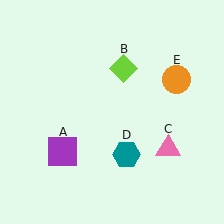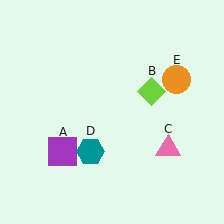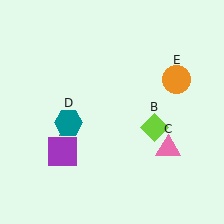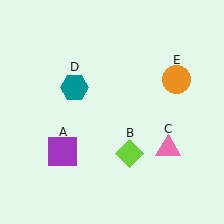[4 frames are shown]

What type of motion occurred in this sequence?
The lime diamond (object B), teal hexagon (object D) rotated clockwise around the center of the scene.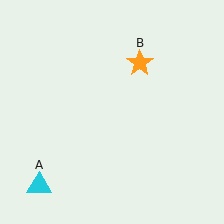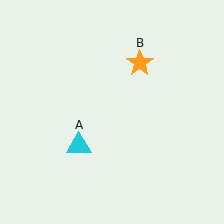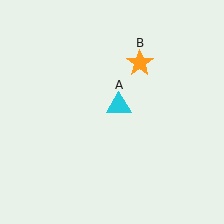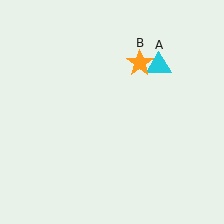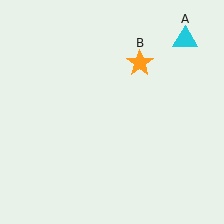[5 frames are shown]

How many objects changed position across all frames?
1 object changed position: cyan triangle (object A).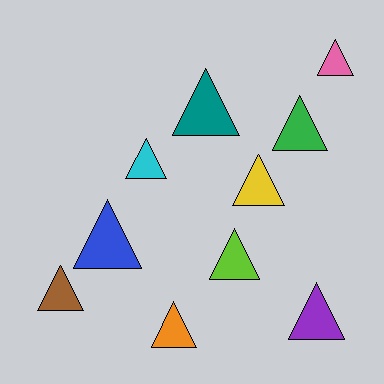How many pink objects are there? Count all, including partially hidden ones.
There is 1 pink object.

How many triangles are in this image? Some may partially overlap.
There are 10 triangles.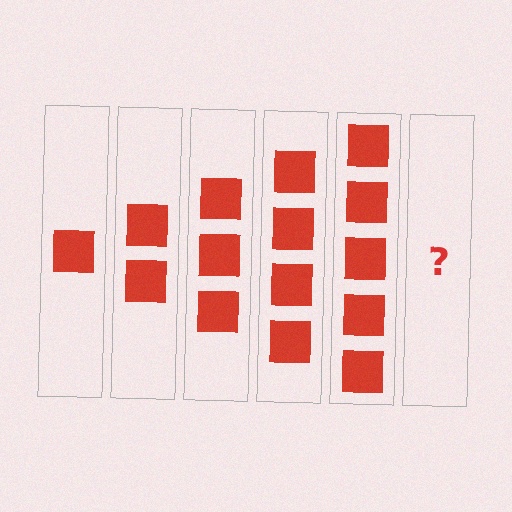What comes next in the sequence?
The next element should be 6 squares.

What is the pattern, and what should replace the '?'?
The pattern is that each step adds one more square. The '?' should be 6 squares.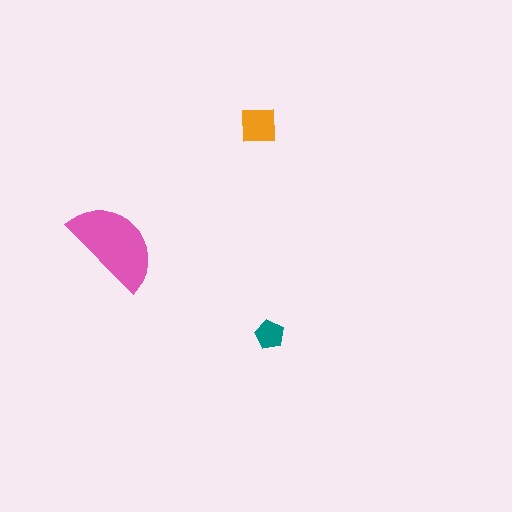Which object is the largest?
The pink semicircle.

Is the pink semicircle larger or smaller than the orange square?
Larger.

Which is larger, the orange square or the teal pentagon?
The orange square.